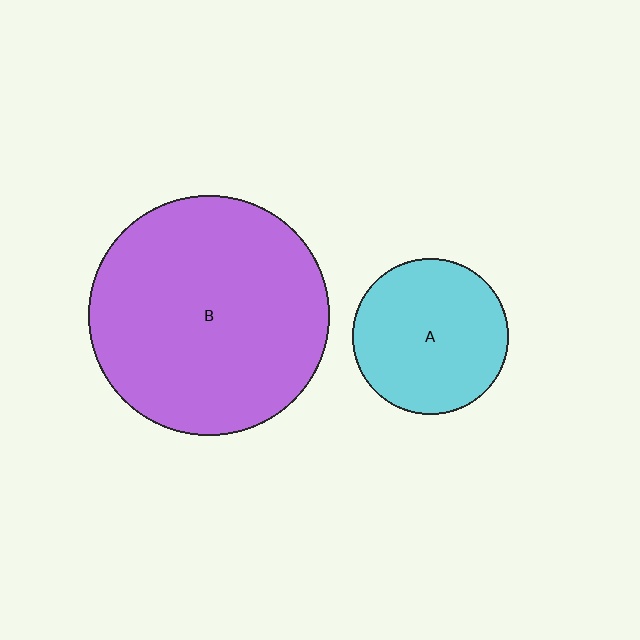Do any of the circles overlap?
No, none of the circles overlap.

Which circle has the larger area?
Circle B (purple).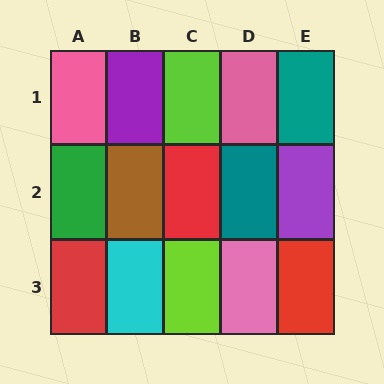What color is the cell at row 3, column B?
Cyan.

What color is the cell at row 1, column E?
Teal.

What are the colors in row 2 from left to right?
Green, brown, red, teal, purple.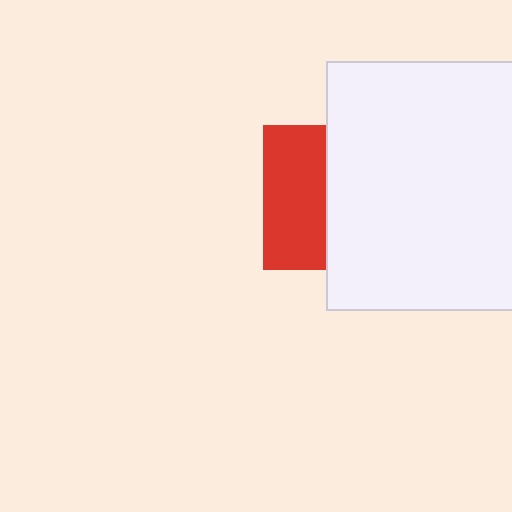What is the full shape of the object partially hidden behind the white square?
The partially hidden object is a red square.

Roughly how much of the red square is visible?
A small part of it is visible (roughly 43%).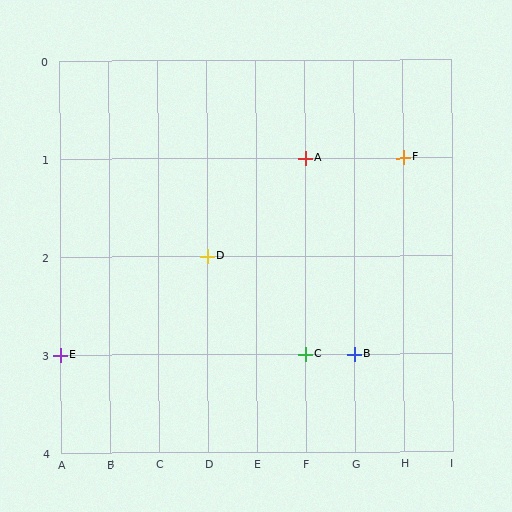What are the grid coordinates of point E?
Point E is at grid coordinates (A, 3).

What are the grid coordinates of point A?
Point A is at grid coordinates (F, 1).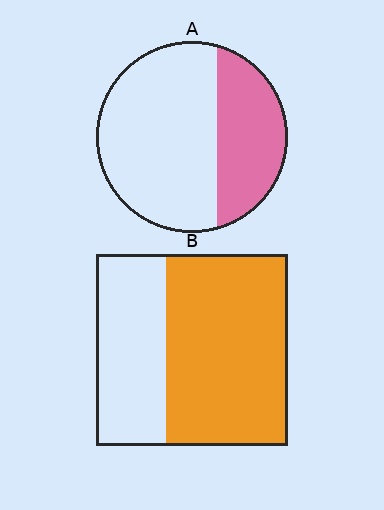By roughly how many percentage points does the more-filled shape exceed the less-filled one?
By roughly 30 percentage points (B over A).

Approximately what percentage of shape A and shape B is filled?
A is approximately 35% and B is approximately 65%.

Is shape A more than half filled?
No.